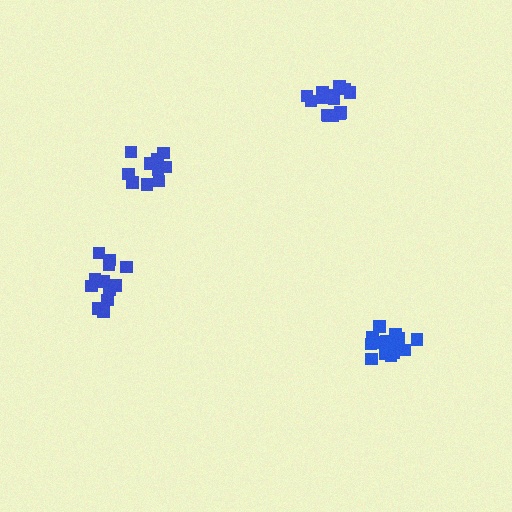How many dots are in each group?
Group 1: 14 dots, Group 2: 10 dots, Group 3: 12 dots, Group 4: 15 dots (51 total).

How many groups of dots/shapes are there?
There are 4 groups.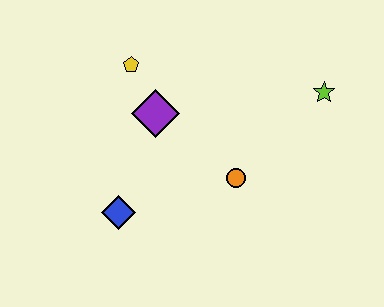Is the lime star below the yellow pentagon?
Yes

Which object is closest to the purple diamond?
The yellow pentagon is closest to the purple diamond.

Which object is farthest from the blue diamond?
The lime star is farthest from the blue diamond.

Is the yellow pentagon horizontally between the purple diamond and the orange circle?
No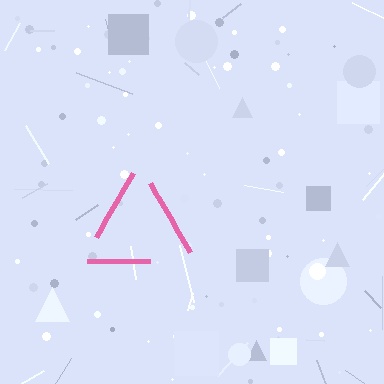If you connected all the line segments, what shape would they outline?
They would outline a triangle.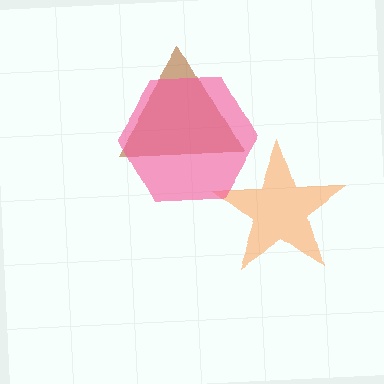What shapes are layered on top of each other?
The layered shapes are: a brown triangle, an orange star, a pink hexagon.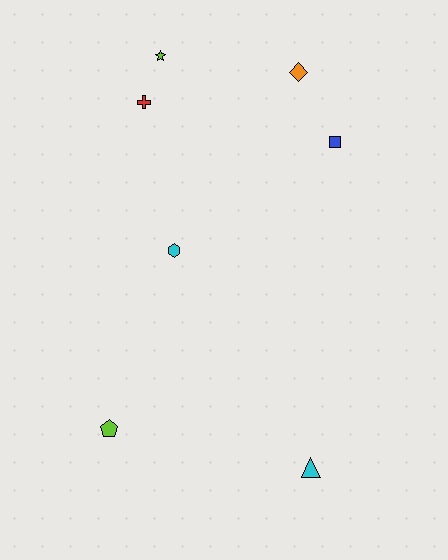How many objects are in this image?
There are 7 objects.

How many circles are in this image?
There are no circles.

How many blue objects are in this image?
There is 1 blue object.